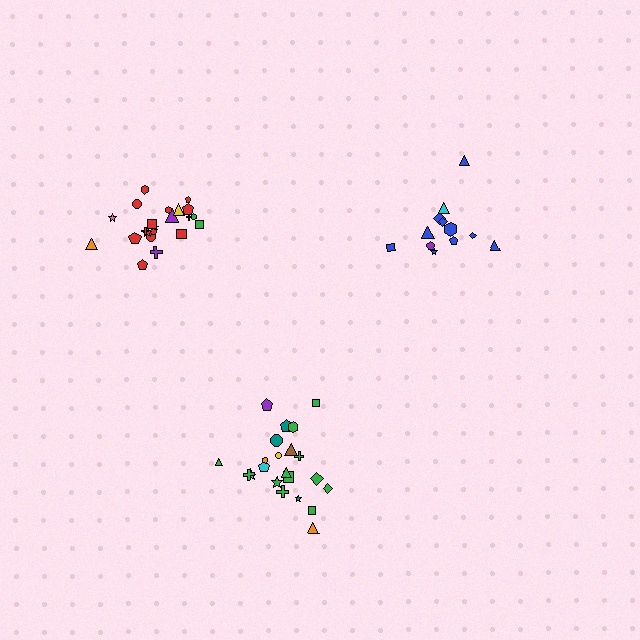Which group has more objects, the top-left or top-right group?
The top-left group.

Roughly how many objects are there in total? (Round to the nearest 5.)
Roughly 55 objects in total.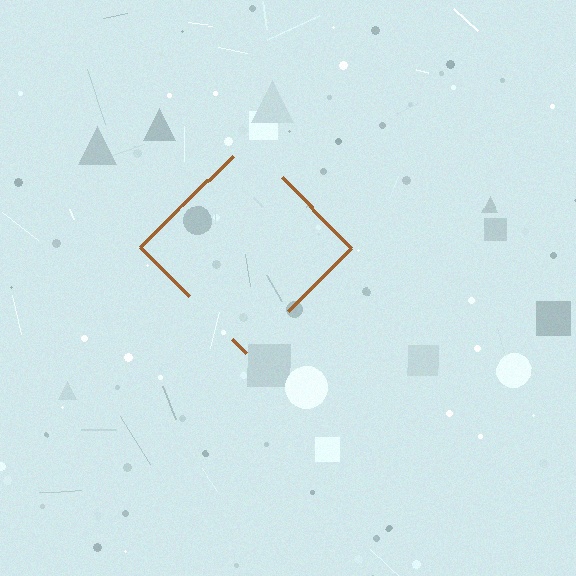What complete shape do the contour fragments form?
The contour fragments form a diamond.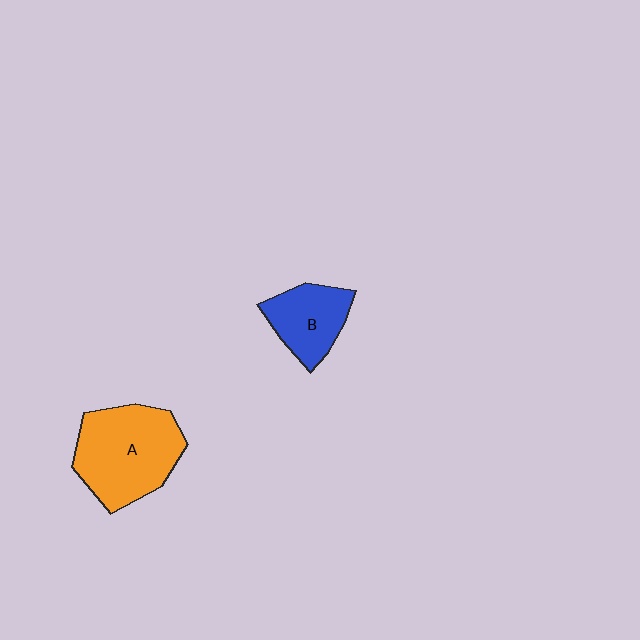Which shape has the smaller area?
Shape B (blue).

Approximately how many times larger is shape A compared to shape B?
Approximately 1.7 times.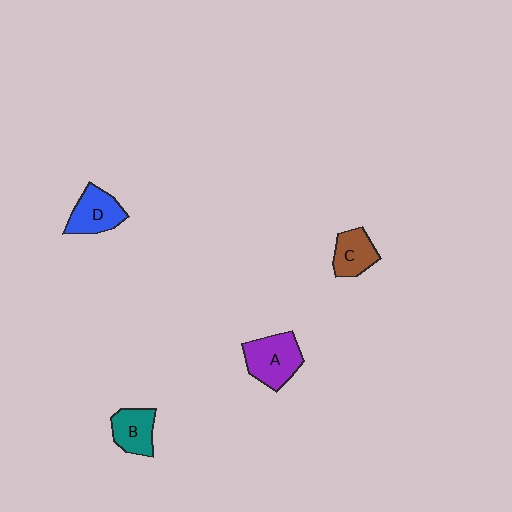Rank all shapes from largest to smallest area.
From largest to smallest: A (purple), D (blue), B (teal), C (brown).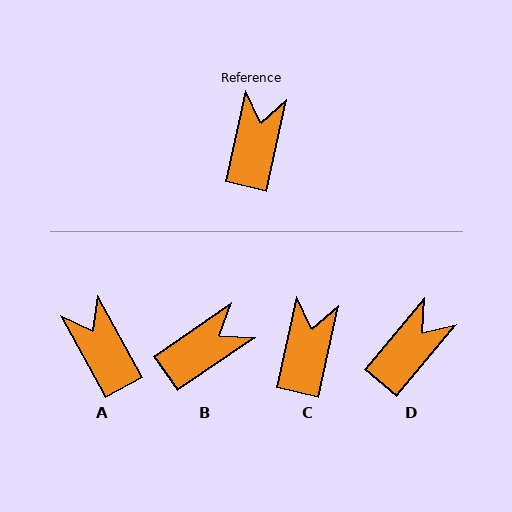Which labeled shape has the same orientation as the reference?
C.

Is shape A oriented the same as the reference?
No, it is off by about 41 degrees.